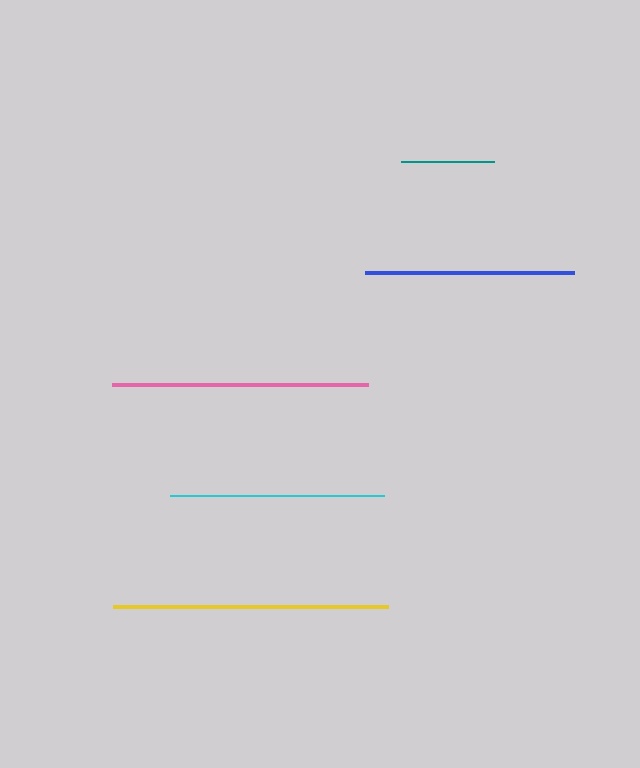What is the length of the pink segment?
The pink segment is approximately 256 pixels long.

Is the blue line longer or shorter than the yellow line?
The yellow line is longer than the blue line.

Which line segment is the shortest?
The teal line is the shortest at approximately 93 pixels.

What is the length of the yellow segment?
The yellow segment is approximately 275 pixels long.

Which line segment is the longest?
The yellow line is the longest at approximately 275 pixels.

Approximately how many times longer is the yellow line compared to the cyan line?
The yellow line is approximately 1.3 times the length of the cyan line.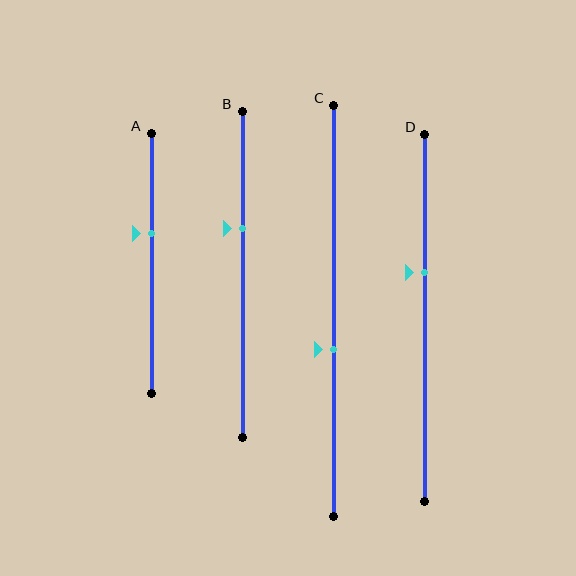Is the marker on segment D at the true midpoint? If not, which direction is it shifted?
No, the marker on segment D is shifted upward by about 12% of the segment length.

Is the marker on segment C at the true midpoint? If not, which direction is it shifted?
No, the marker on segment C is shifted downward by about 9% of the segment length.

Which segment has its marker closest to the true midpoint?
Segment C has its marker closest to the true midpoint.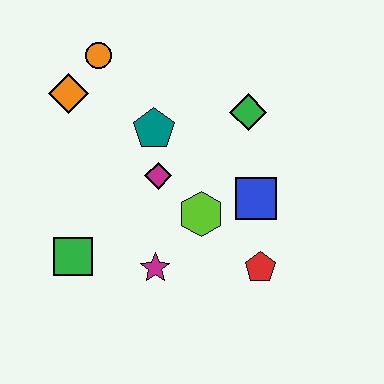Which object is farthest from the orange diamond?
The red pentagon is farthest from the orange diamond.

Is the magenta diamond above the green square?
Yes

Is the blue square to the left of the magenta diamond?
No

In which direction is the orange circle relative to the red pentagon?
The orange circle is above the red pentagon.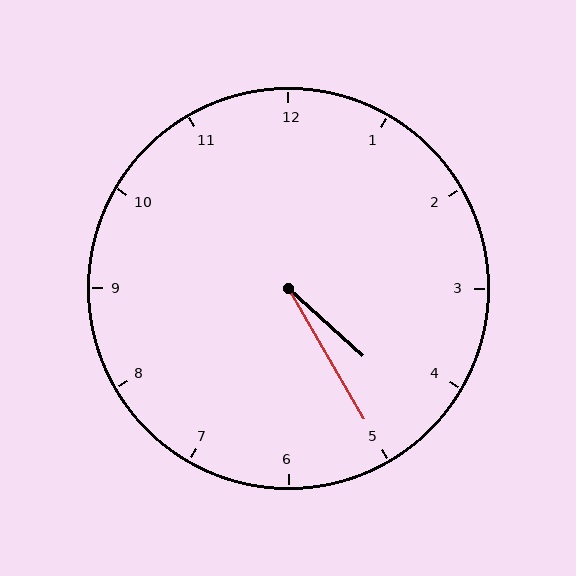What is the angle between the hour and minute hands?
Approximately 18 degrees.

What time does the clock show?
4:25.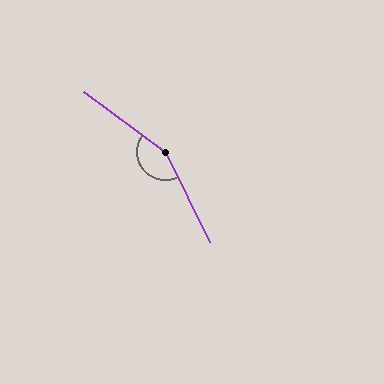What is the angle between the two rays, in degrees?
Approximately 152 degrees.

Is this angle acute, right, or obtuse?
It is obtuse.